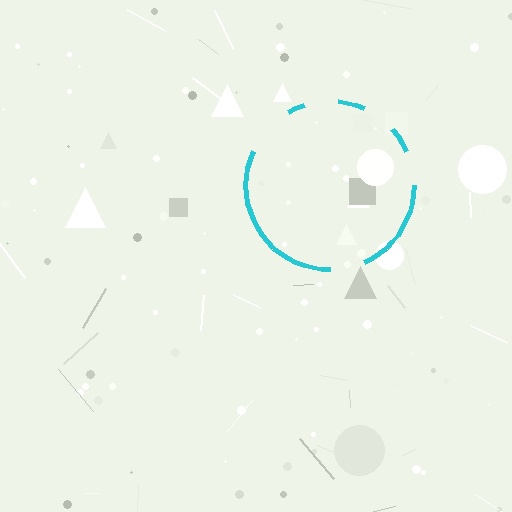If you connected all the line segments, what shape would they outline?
They would outline a circle.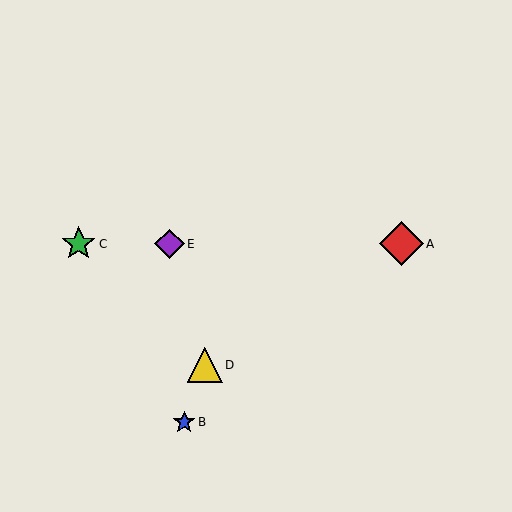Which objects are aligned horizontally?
Objects A, C, E are aligned horizontally.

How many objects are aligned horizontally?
3 objects (A, C, E) are aligned horizontally.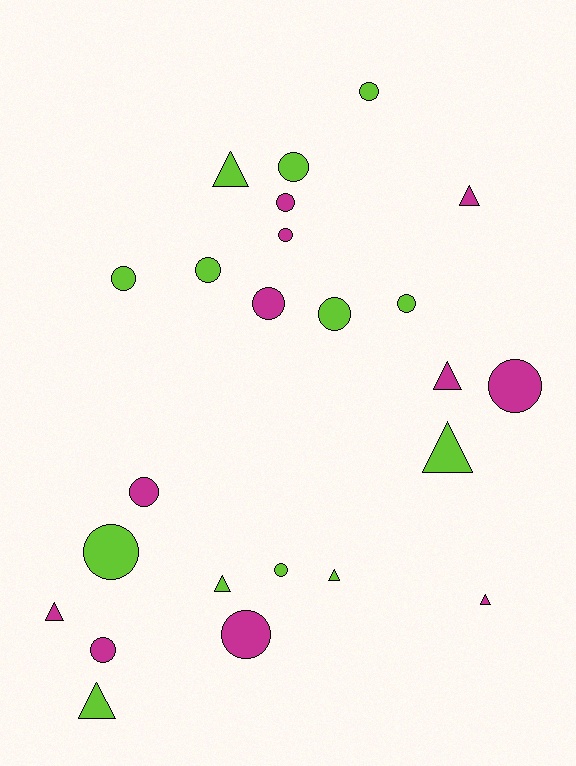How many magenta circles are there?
There are 7 magenta circles.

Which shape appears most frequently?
Circle, with 15 objects.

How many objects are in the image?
There are 24 objects.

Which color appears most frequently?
Lime, with 13 objects.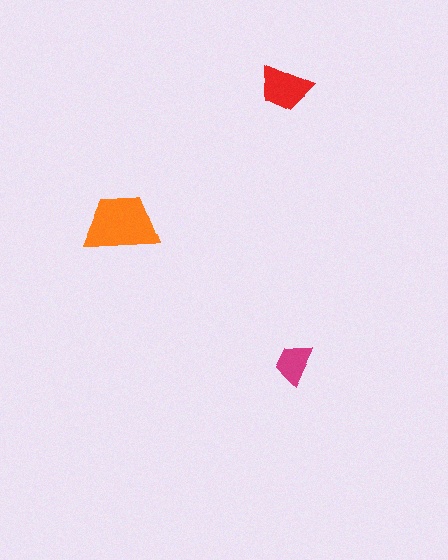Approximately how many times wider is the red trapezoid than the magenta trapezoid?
About 1.5 times wider.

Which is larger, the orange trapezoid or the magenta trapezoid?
The orange one.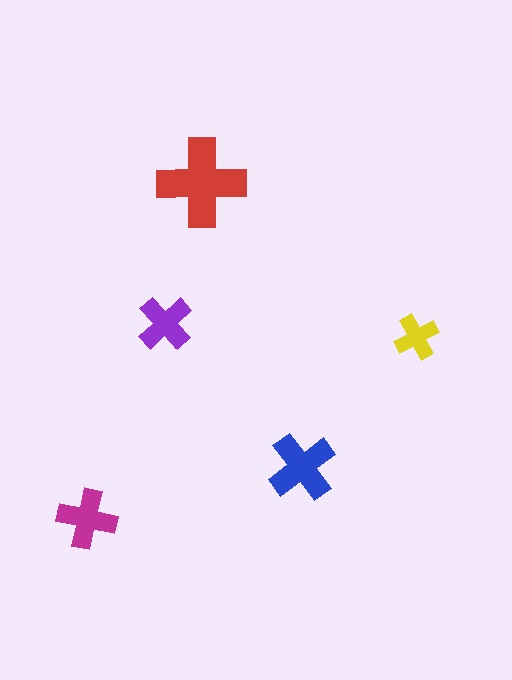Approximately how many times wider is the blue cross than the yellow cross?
About 1.5 times wider.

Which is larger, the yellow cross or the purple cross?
The purple one.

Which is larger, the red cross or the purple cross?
The red one.